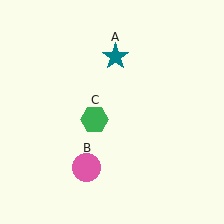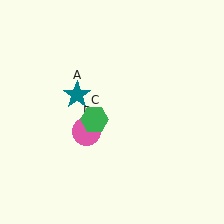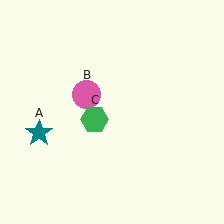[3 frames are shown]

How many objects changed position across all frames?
2 objects changed position: teal star (object A), pink circle (object B).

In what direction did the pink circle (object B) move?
The pink circle (object B) moved up.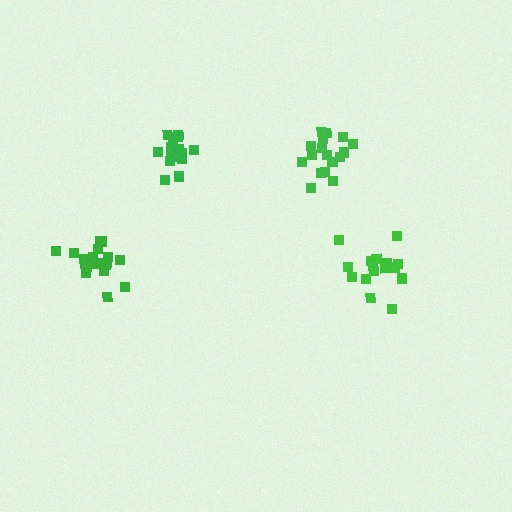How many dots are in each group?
Group 1: 15 dots, Group 2: 17 dots, Group 3: 16 dots, Group 4: 20 dots (68 total).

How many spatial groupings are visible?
There are 4 spatial groupings.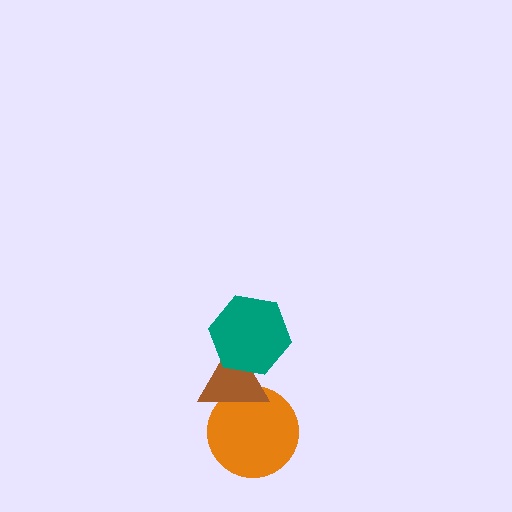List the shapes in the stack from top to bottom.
From top to bottom: the teal hexagon, the brown triangle, the orange circle.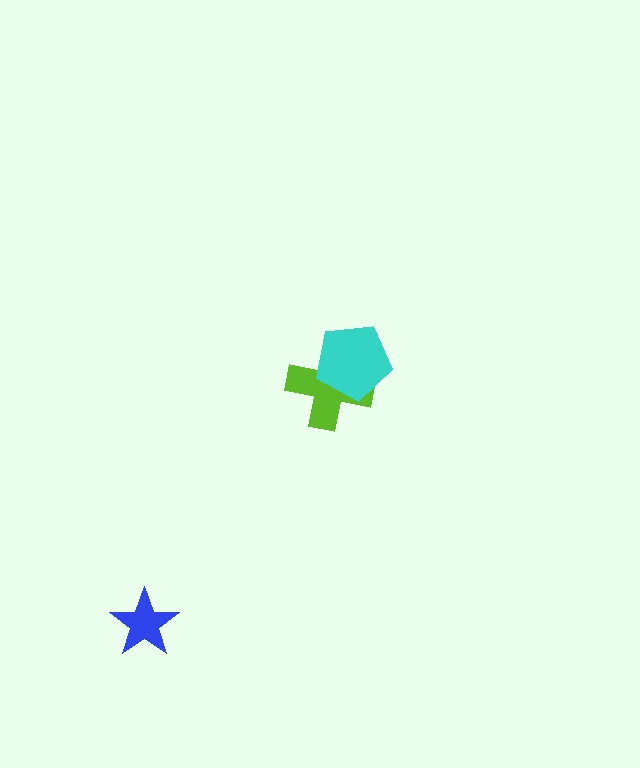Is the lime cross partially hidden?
Yes, it is partially covered by another shape.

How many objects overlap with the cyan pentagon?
1 object overlaps with the cyan pentagon.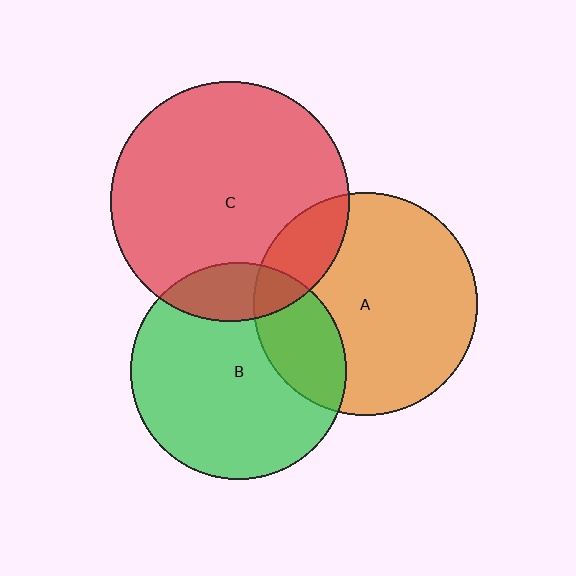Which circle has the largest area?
Circle C (red).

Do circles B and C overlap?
Yes.